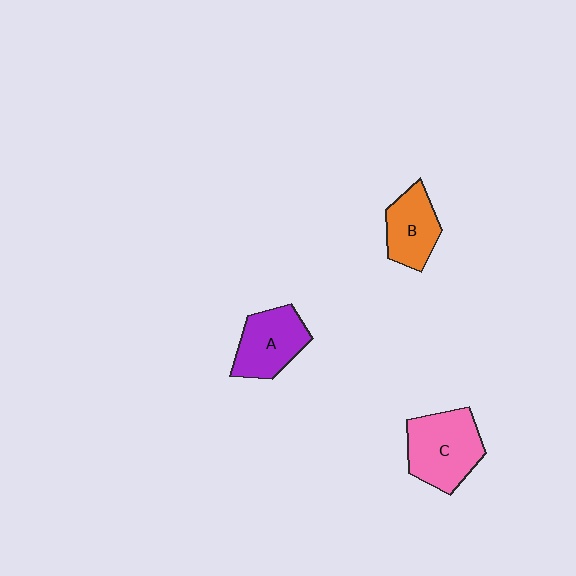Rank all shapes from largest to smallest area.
From largest to smallest: C (pink), A (purple), B (orange).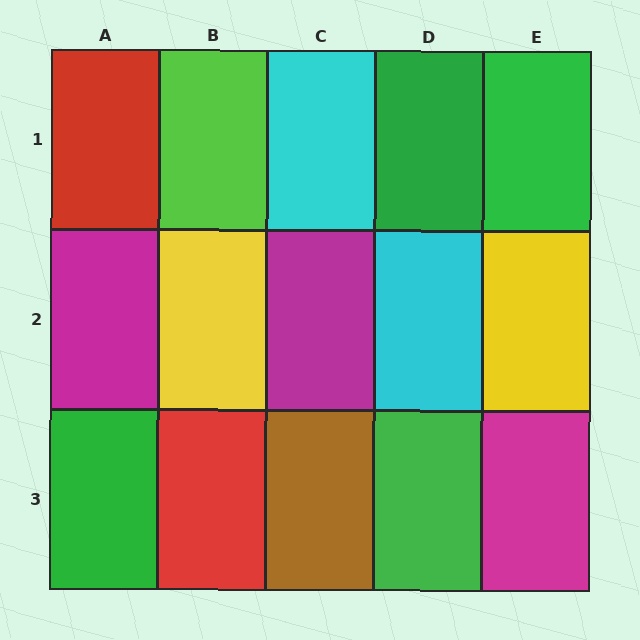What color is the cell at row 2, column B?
Yellow.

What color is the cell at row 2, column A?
Magenta.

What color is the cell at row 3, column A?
Green.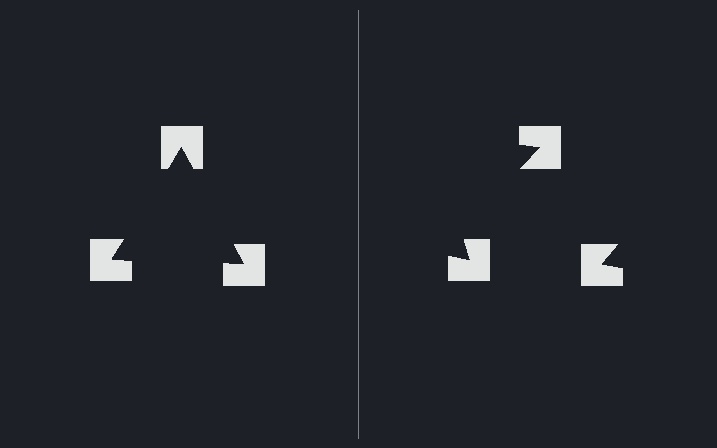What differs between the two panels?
The notched squares are positioned identically on both sides; only the wedge orientations differ. On the left they align to a triangle; on the right they are misaligned.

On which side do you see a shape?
An illusory triangle appears on the left side. On the right side the wedge cuts are rotated, so no coherent shape forms.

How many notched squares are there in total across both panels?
6 — 3 on each side.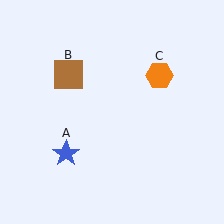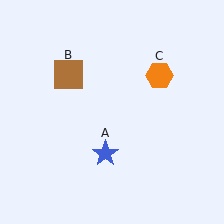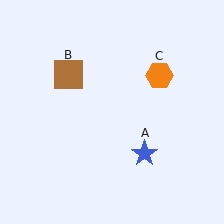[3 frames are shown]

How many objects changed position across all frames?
1 object changed position: blue star (object A).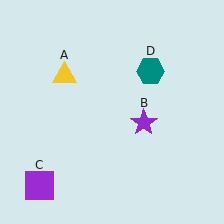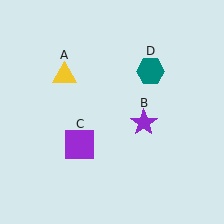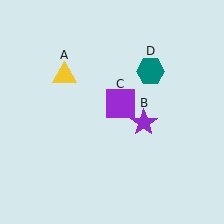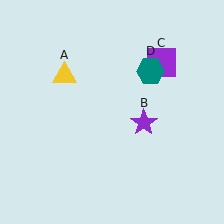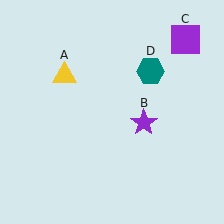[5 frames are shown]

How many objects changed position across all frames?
1 object changed position: purple square (object C).